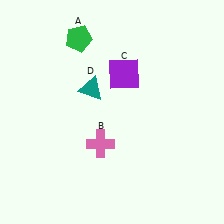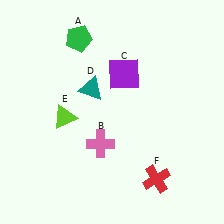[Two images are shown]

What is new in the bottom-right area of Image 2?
A red cross (F) was added in the bottom-right area of Image 2.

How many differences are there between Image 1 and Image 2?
There are 2 differences between the two images.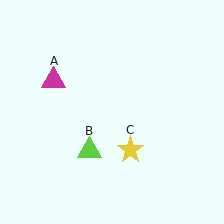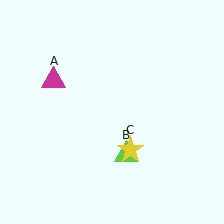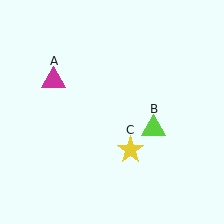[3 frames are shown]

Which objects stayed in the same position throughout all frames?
Magenta triangle (object A) and yellow star (object C) remained stationary.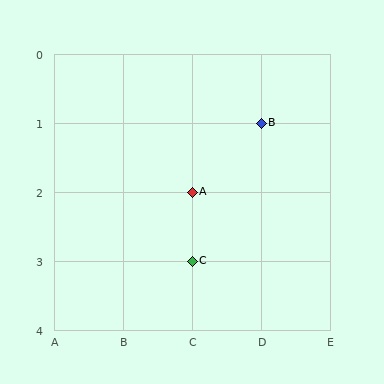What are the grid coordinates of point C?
Point C is at grid coordinates (C, 3).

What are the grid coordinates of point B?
Point B is at grid coordinates (D, 1).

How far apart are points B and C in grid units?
Points B and C are 1 column and 2 rows apart (about 2.2 grid units diagonally).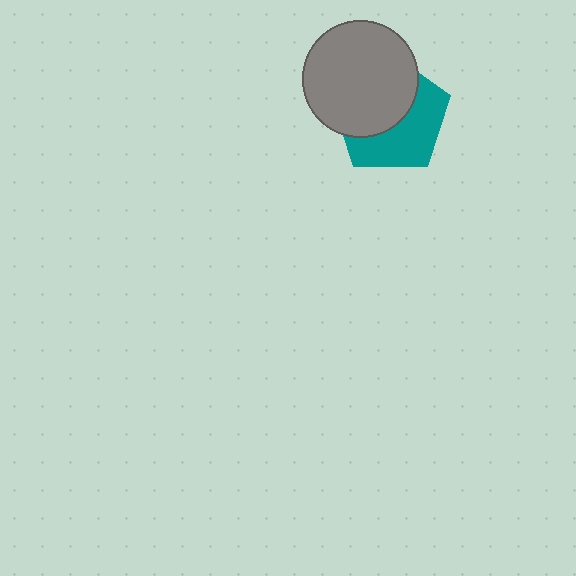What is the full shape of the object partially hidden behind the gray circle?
The partially hidden object is a teal pentagon.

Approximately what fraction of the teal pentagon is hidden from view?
Roughly 52% of the teal pentagon is hidden behind the gray circle.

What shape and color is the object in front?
The object in front is a gray circle.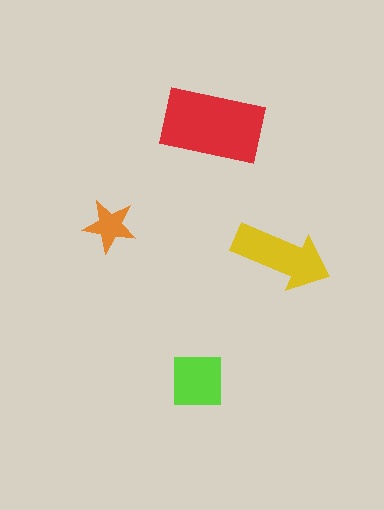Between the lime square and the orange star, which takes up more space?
The lime square.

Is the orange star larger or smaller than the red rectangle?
Smaller.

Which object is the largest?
The red rectangle.